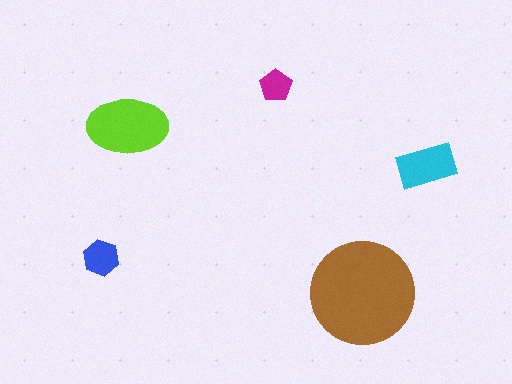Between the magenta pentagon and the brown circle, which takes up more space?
The brown circle.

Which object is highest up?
The magenta pentagon is topmost.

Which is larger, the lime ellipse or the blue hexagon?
The lime ellipse.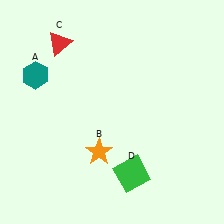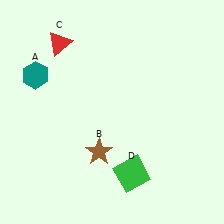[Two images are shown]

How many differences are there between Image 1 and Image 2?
There is 1 difference between the two images.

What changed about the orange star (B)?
In Image 1, B is orange. In Image 2, it changed to brown.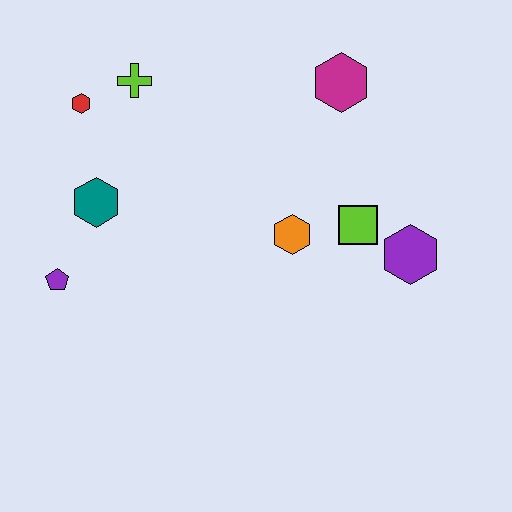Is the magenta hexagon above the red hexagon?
Yes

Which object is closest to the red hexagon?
The lime cross is closest to the red hexagon.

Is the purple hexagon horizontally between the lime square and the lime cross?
No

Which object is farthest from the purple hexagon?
The red hexagon is farthest from the purple hexagon.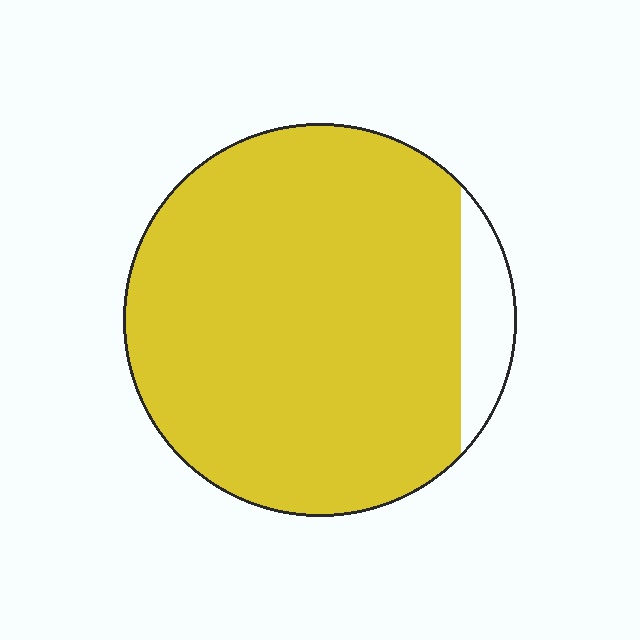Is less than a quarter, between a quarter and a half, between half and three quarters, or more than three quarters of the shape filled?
More than three quarters.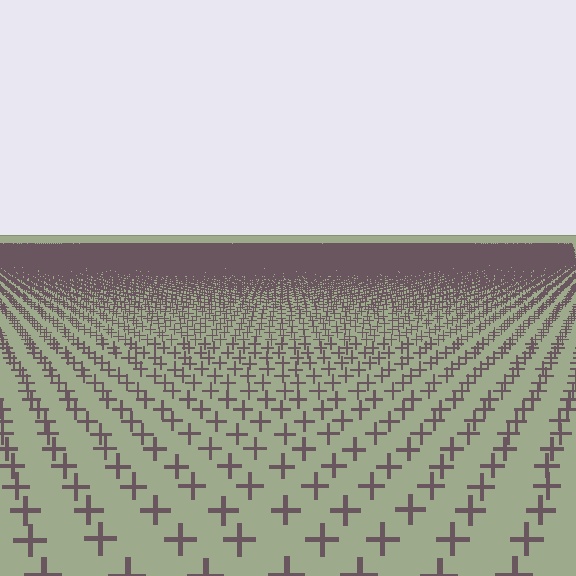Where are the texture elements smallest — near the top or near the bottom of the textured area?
Near the top.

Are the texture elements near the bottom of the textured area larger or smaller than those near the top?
Larger. Near the bottom, elements are closer to the viewer and appear at a bigger on-screen size.